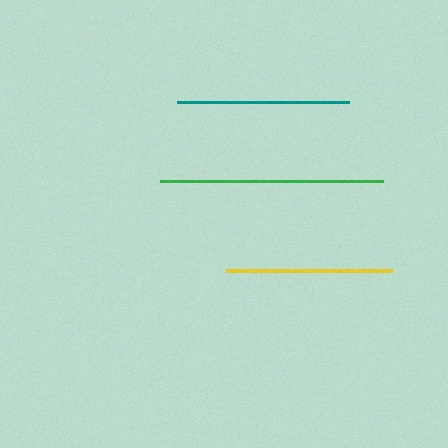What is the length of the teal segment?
The teal segment is approximately 172 pixels long.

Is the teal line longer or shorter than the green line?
The green line is longer than the teal line.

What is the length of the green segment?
The green segment is approximately 223 pixels long.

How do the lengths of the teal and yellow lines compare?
The teal and yellow lines are approximately the same length.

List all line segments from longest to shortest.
From longest to shortest: green, teal, yellow.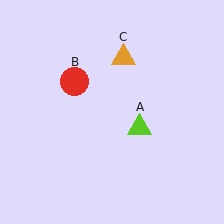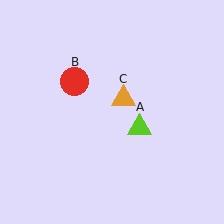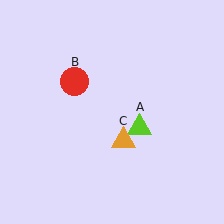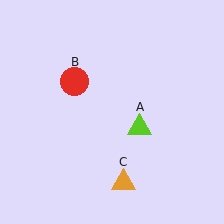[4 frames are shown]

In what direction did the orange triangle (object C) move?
The orange triangle (object C) moved down.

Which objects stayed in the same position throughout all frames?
Lime triangle (object A) and red circle (object B) remained stationary.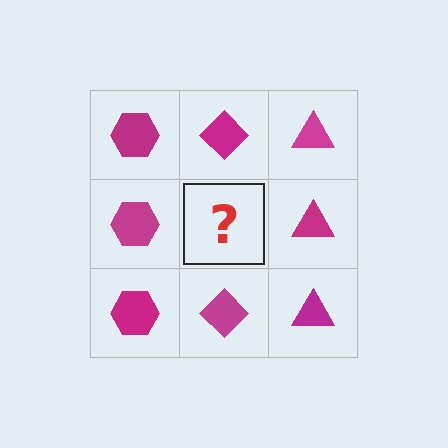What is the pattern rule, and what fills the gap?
The rule is that each column has a consistent shape. The gap should be filled with a magenta diamond.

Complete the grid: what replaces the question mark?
The question mark should be replaced with a magenta diamond.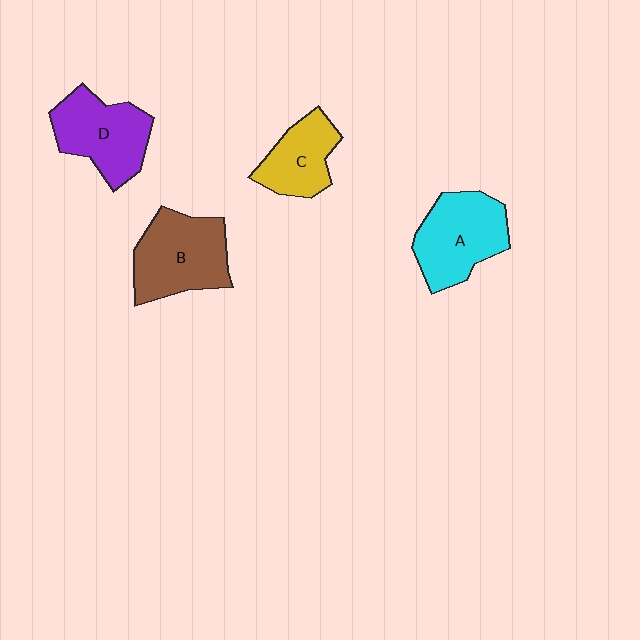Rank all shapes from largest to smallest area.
From largest to smallest: B (brown), A (cyan), D (purple), C (yellow).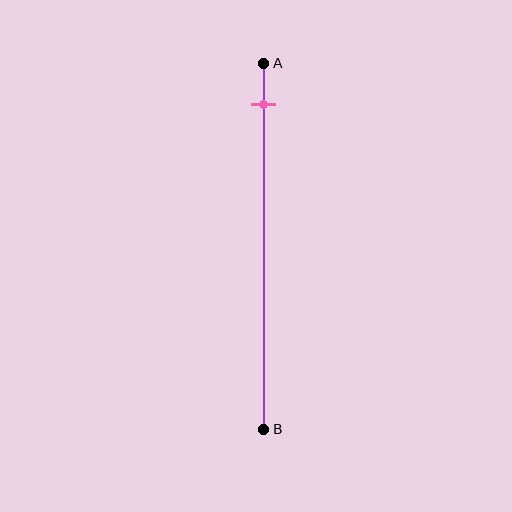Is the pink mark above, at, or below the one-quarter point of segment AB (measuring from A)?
The pink mark is above the one-quarter point of segment AB.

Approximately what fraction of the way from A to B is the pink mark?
The pink mark is approximately 10% of the way from A to B.